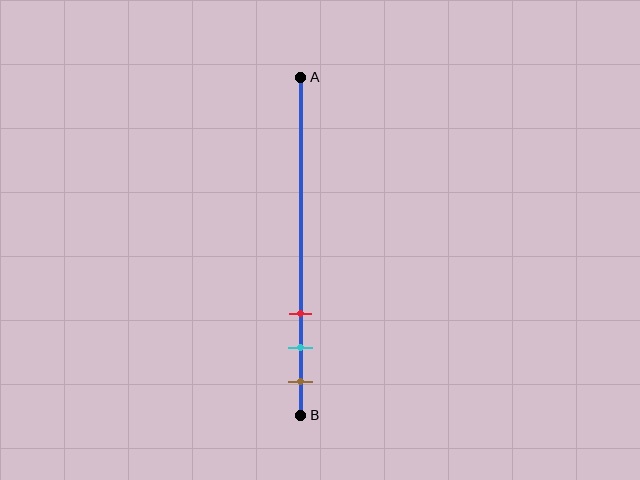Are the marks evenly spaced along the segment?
Yes, the marks are approximately evenly spaced.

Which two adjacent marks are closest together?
The cyan and brown marks are the closest adjacent pair.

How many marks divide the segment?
There are 3 marks dividing the segment.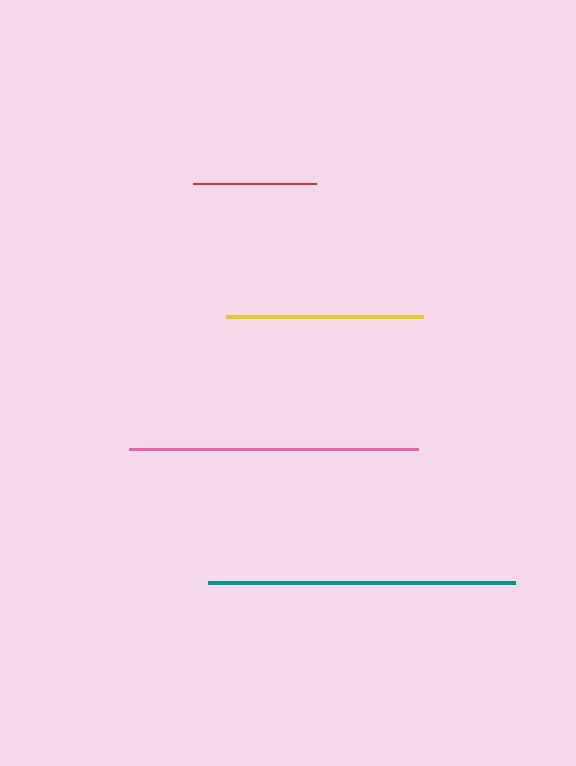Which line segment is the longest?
The teal line is the longest at approximately 307 pixels.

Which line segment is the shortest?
The red line is the shortest at approximately 123 pixels.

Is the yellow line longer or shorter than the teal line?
The teal line is longer than the yellow line.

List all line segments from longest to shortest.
From longest to shortest: teal, pink, yellow, red.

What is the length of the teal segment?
The teal segment is approximately 307 pixels long.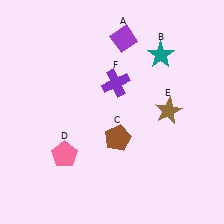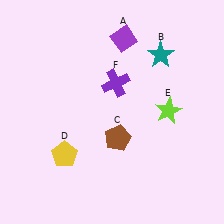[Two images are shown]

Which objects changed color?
D changed from pink to yellow. E changed from brown to lime.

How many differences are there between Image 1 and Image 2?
There are 2 differences between the two images.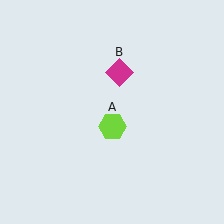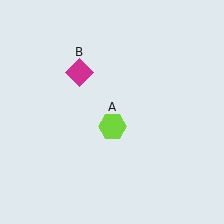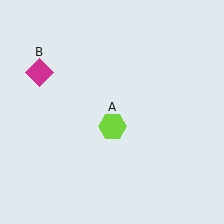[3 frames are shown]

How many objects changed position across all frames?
1 object changed position: magenta diamond (object B).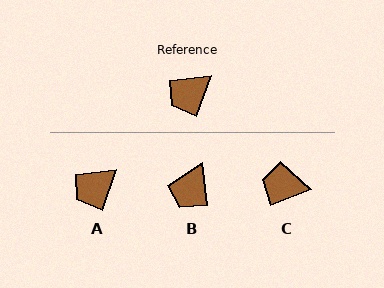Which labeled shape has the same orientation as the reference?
A.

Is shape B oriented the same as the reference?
No, it is off by about 26 degrees.